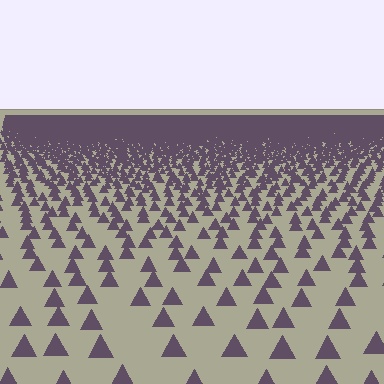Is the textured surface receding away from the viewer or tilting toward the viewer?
The surface is receding away from the viewer. Texture elements get smaller and denser toward the top.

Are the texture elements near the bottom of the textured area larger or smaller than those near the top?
Larger. Near the bottom, elements are closer to the viewer and appear at a bigger on-screen size.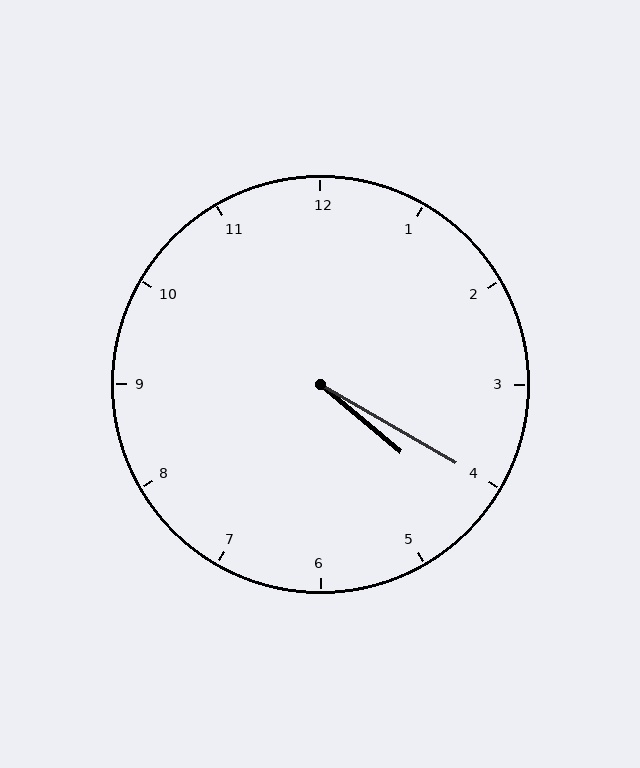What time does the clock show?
4:20.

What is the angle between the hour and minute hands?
Approximately 10 degrees.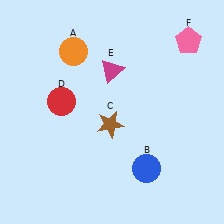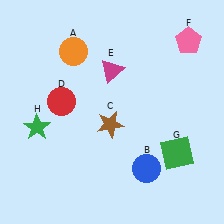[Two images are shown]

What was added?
A green square (G), a green star (H) were added in Image 2.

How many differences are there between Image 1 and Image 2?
There are 2 differences between the two images.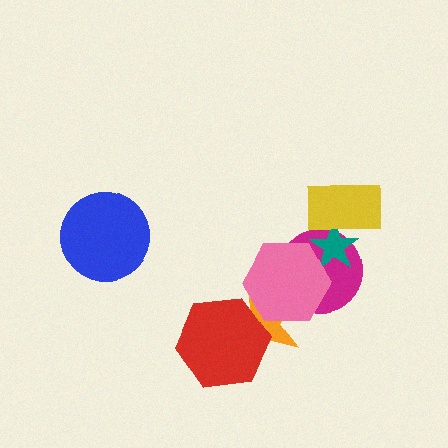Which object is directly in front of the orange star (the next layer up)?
The red hexagon is directly in front of the orange star.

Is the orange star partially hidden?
Yes, it is partially covered by another shape.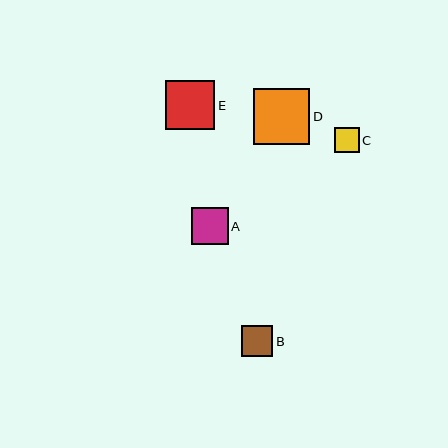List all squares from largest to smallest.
From largest to smallest: D, E, A, B, C.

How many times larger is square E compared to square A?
Square E is approximately 1.3 times the size of square A.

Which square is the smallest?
Square C is the smallest with a size of approximately 24 pixels.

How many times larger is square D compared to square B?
Square D is approximately 1.8 times the size of square B.